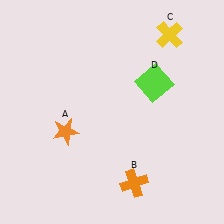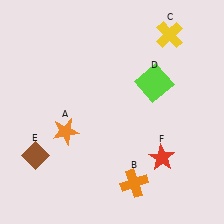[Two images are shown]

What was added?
A brown diamond (E), a red star (F) were added in Image 2.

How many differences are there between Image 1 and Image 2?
There are 2 differences between the two images.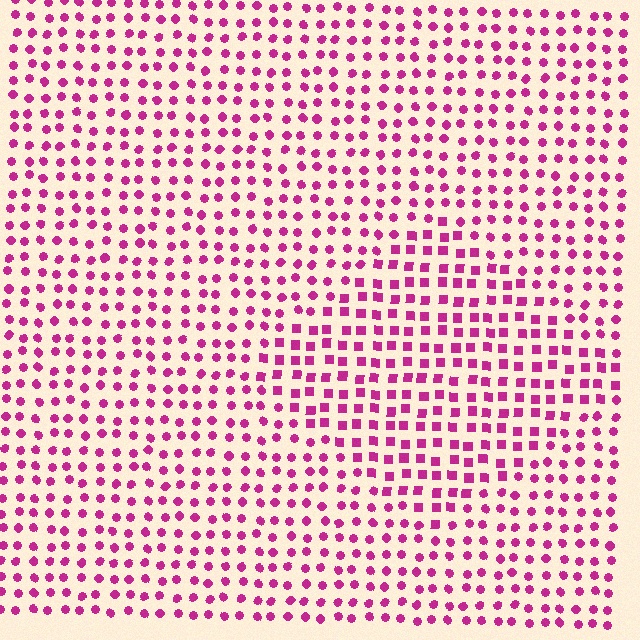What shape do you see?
I see a diamond.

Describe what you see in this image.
The image is filled with small magenta elements arranged in a uniform grid. A diamond-shaped region contains squares, while the surrounding area contains circles. The boundary is defined purely by the change in element shape.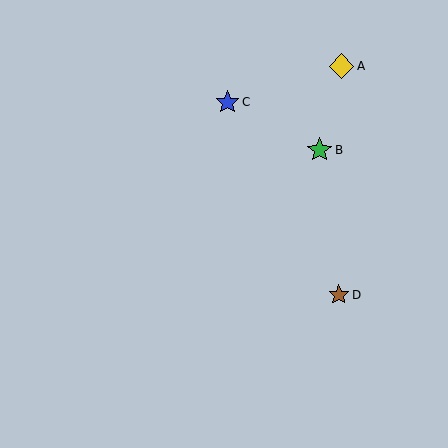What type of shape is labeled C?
Shape C is a blue star.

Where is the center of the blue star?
The center of the blue star is at (228, 102).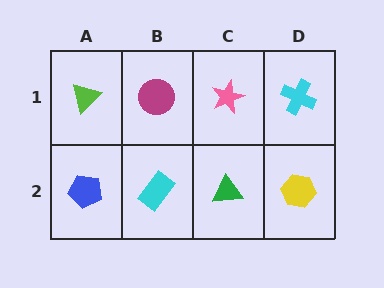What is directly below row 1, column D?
A yellow hexagon.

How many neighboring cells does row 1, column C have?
3.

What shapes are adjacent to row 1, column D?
A yellow hexagon (row 2, column D), a pink star (row 1, column C).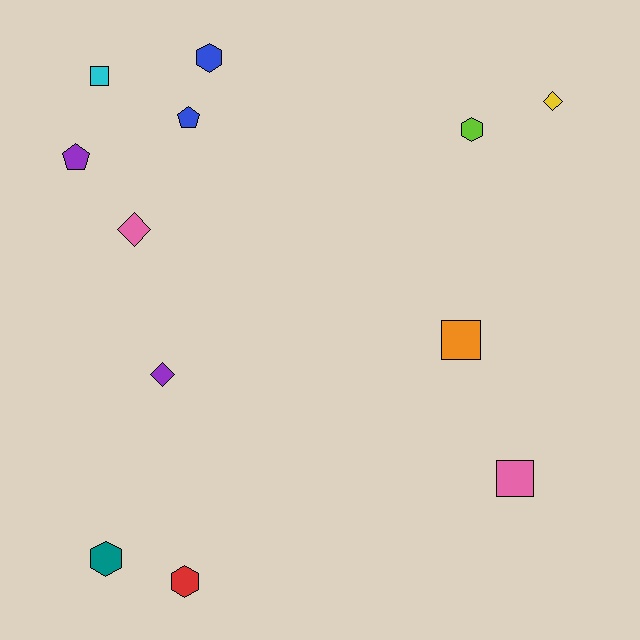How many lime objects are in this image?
There is 1 lime object.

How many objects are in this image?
There are 12 objects.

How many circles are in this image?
There are no circles.